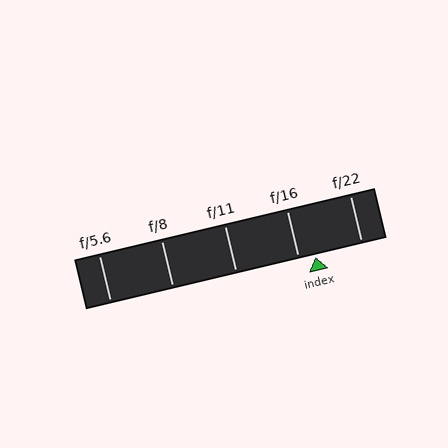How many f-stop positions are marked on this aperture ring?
There are 5 f-stop positions marked.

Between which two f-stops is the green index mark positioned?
The index mark is between f/16 and f/22.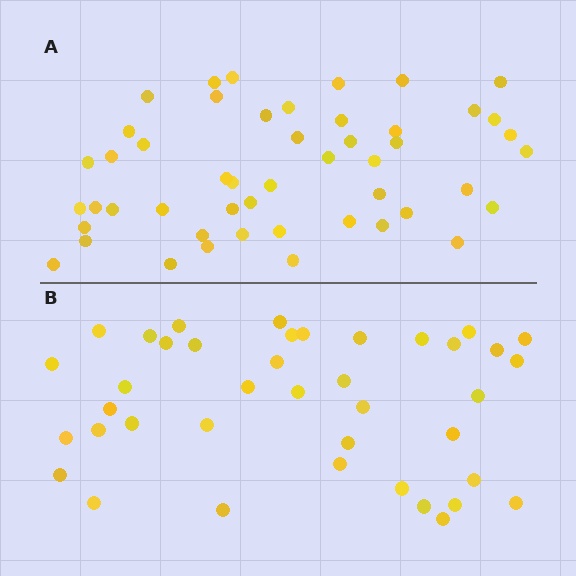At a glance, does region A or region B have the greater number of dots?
Region A (the top region) has more dots.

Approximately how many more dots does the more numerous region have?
Region A has roughly 8 or so more dots than region B.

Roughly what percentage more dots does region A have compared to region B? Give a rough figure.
About 20% more.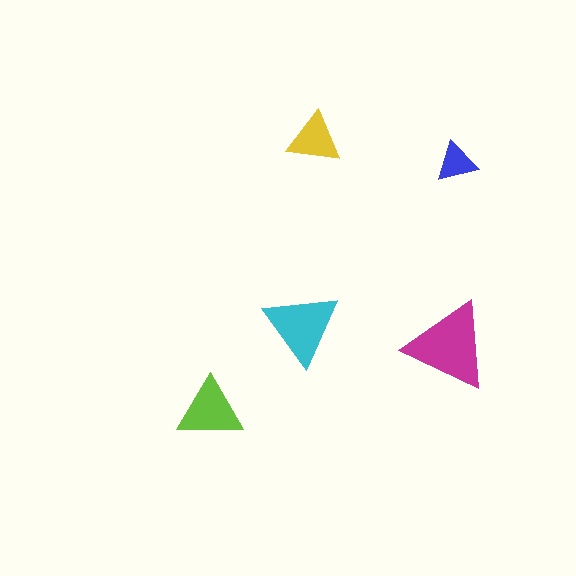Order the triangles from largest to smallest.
the magenta one, the cyan one, the lime one, the yellow one, the blue one.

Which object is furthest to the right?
The blue triangle is rightmost.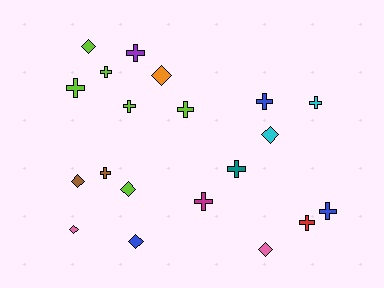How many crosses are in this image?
There are 12 crosses.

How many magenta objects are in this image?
There is 1 magenta object.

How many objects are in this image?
There are 20 objects.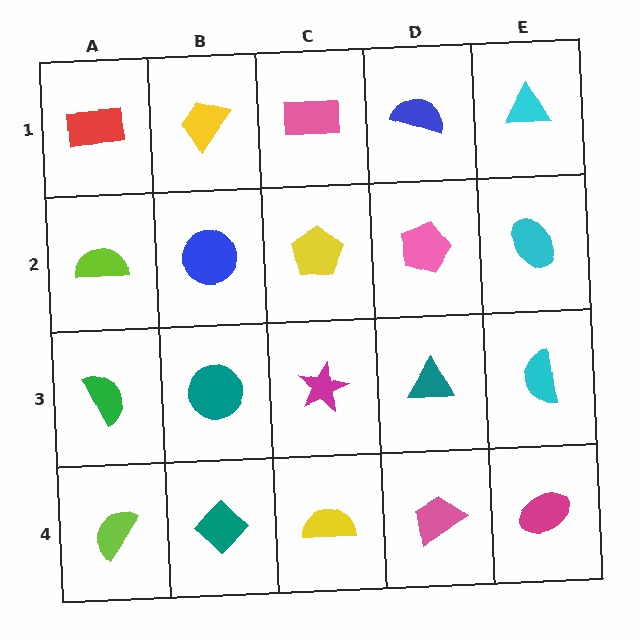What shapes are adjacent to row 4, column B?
A teal circle (row 3, column B), a lime semicircle (row 4, column A), a yellow semicircle (row 4, column C).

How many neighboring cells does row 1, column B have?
3.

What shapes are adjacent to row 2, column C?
A pink rectangle (row 1, column C), a magenta star (row 3, column C), a blue circle (row 2, column B), a pink pentagon (row 2, column D).